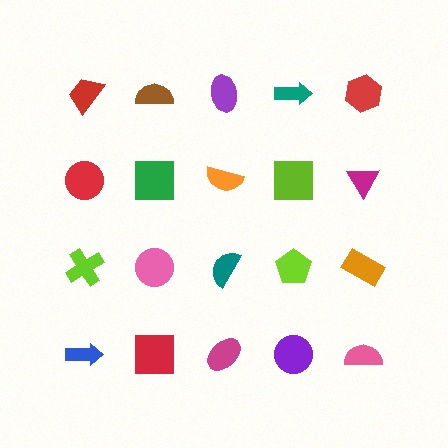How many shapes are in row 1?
5 shapes.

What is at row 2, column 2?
A green square.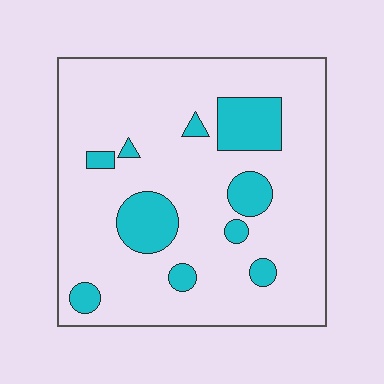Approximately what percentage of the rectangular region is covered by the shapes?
Approximately 15%.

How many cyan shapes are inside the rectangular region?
10.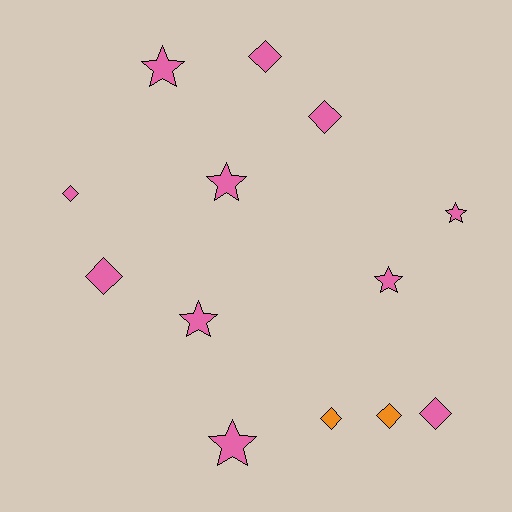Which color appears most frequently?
Pink, with 11 objects.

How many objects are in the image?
There are 13 objects.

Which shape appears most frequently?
Diamond, with 7 objects.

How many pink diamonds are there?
There are 5 pink diamonds.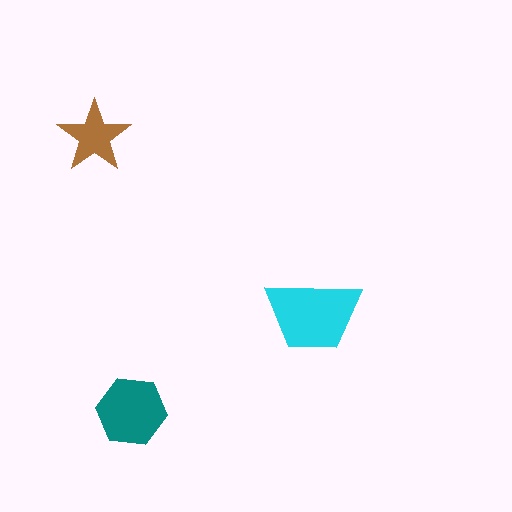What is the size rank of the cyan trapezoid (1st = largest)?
1st.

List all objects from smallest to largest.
The brown star, the teal hexagon, the cyan trapezoid.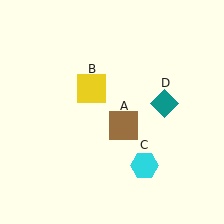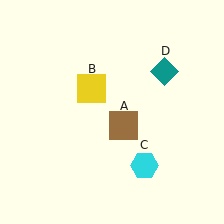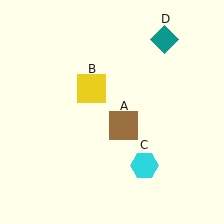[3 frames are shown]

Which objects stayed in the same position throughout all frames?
Brown square (object A) and yellow square (object B) and cyan hexagon (object C) remained stationary.